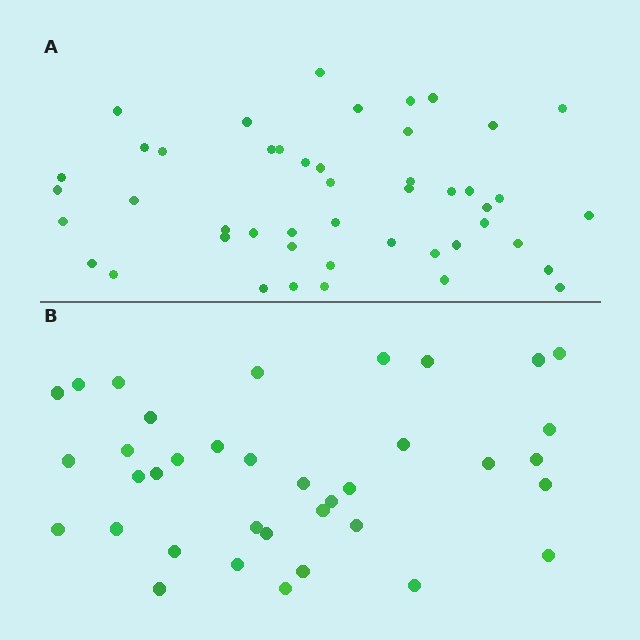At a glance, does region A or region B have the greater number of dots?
Region A (the top region) has more dots.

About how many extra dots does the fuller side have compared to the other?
Region A has roughly 10 or so more dots than region B.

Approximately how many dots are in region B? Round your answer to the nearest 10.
About 40 dots. (The exact count is 37, which rounds to 40.)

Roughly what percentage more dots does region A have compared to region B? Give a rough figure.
About 25% more.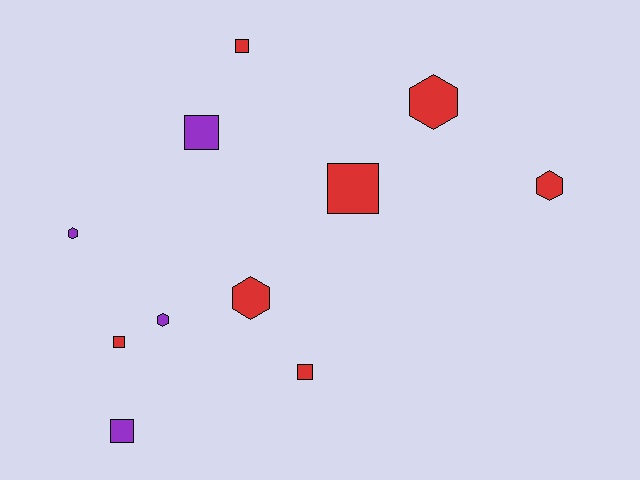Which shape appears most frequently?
Square, with 6 objects.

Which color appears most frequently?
Red, with 7 objects.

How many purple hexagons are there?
There are 2 purple hexagons.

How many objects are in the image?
There are 11 objects.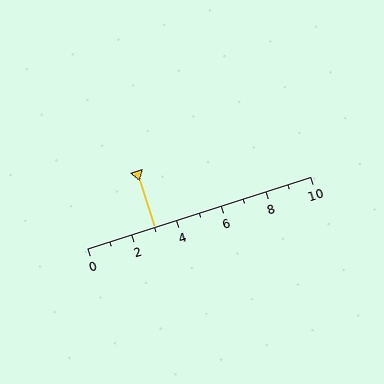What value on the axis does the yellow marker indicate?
The marker indicates approximately 3.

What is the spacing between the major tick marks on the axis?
The major ticks are spaced 2 apart.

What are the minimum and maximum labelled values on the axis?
The axis runs from 0 to 10.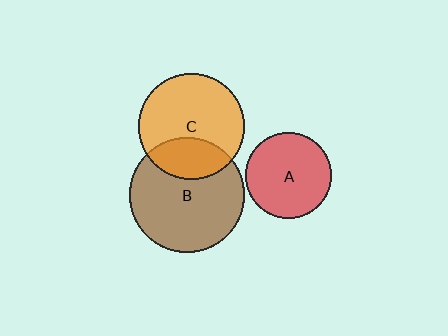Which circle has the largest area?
Circle B (brown).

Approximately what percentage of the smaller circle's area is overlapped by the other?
Approximately 30%.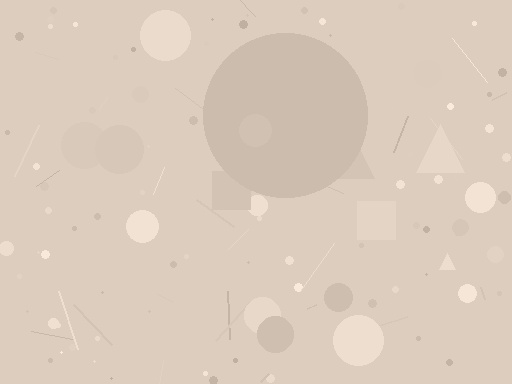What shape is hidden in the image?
A circle is hidden in the image.